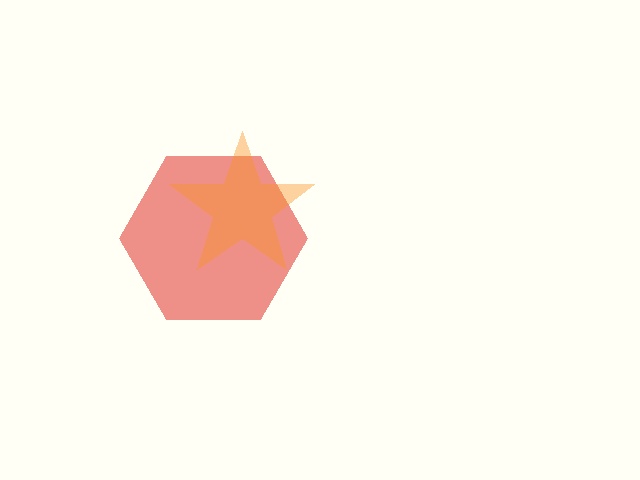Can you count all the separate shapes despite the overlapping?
Yes, there are 2 separate shapes.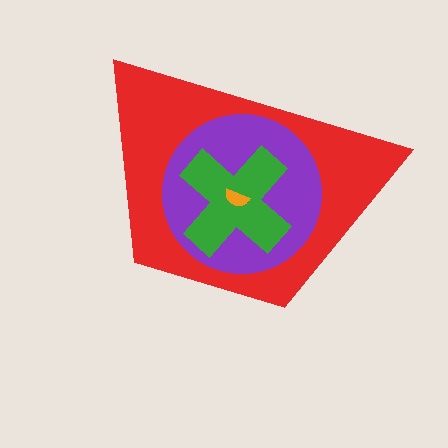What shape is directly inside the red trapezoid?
The purple circle.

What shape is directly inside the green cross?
The orange semicircle.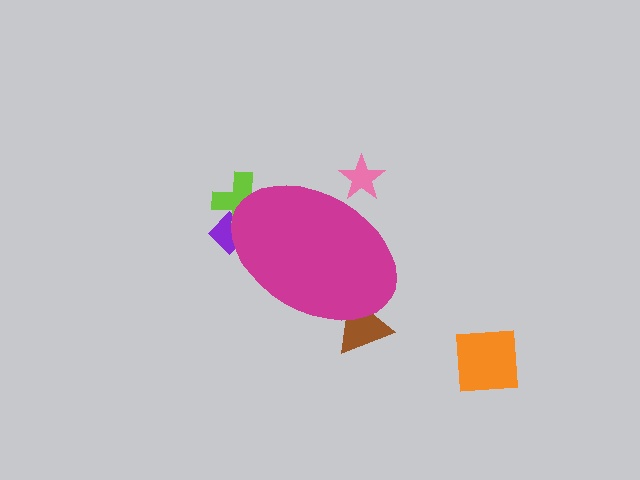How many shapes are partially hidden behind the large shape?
4 shapes are partially hidden.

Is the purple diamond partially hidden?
Yes, the purple diamond is partially hidden behind the magenta ellipse.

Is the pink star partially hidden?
Yes, the pink star is partially hidden behind the magenta ellipse.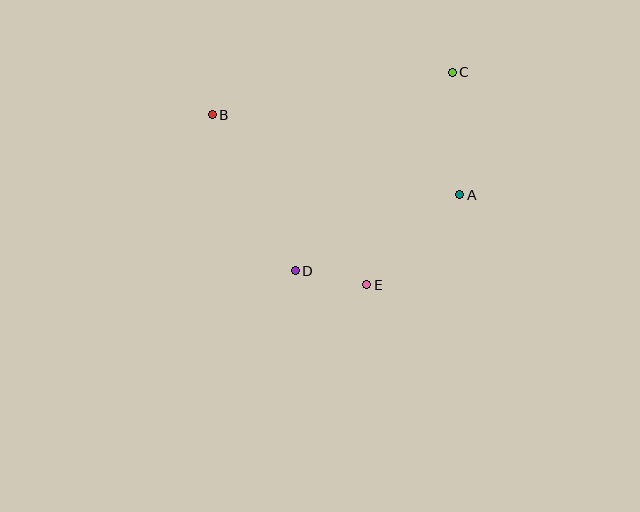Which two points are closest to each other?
Points D and E are closest to each other.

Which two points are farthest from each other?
Points A and B are farthest from each other.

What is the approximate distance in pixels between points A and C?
The distance between A and C is approximately 123 pixels.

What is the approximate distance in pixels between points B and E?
The distance between B and E is approximately 230 pixels.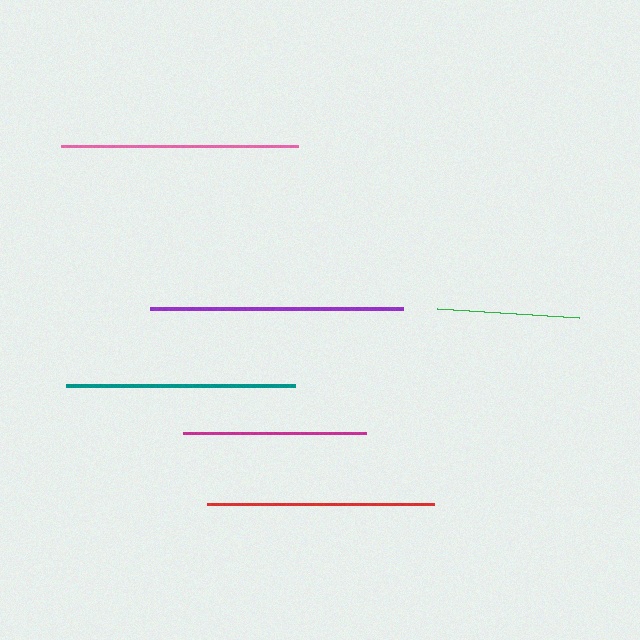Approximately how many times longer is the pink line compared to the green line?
The pink line is approximately 1.7 times the length of the green line.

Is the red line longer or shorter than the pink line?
The pink line is longer than the red line.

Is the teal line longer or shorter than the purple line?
The purple line is longer than the teal line.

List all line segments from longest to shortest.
From longest to shortest: purple, pink, teal, red, magenta, green.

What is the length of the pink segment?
The pink segment is approximately 237 pixels long.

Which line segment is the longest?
The purple line is the longest at approximately 253 pixels.